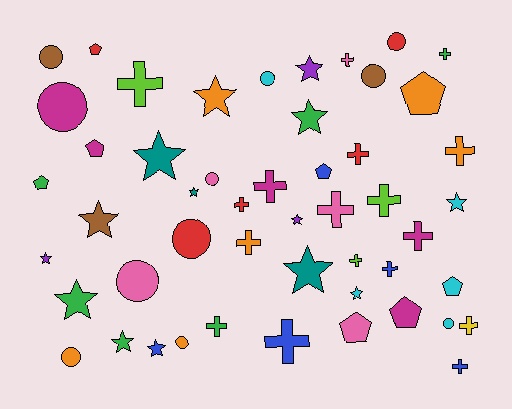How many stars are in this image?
There are 14 stars.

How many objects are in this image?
There are 50 objects.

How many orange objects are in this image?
There are 6 orange objects.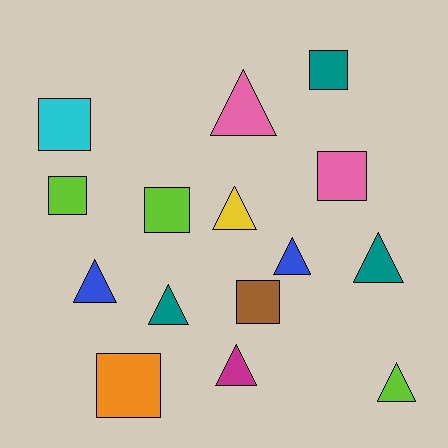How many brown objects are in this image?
There is 1 brown object.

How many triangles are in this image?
There are 8 triangles.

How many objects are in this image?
There are 15 objects.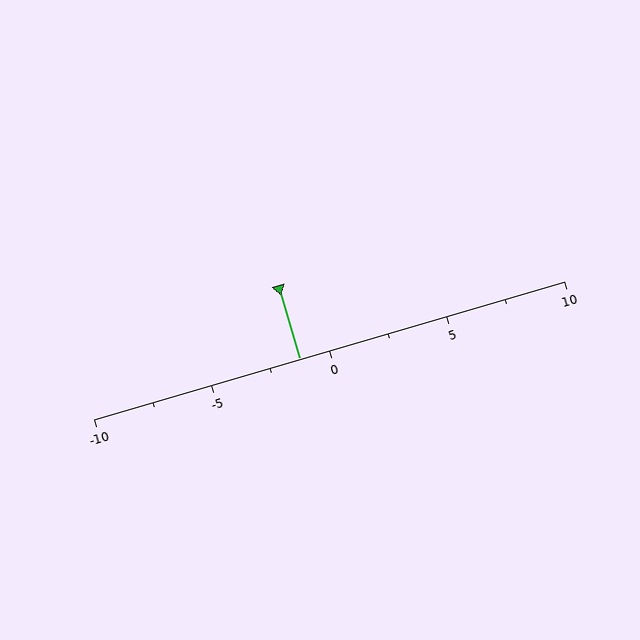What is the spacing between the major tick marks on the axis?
The major ticks are spaced 5 apart.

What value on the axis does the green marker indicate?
The marker indicates approximately -1.2.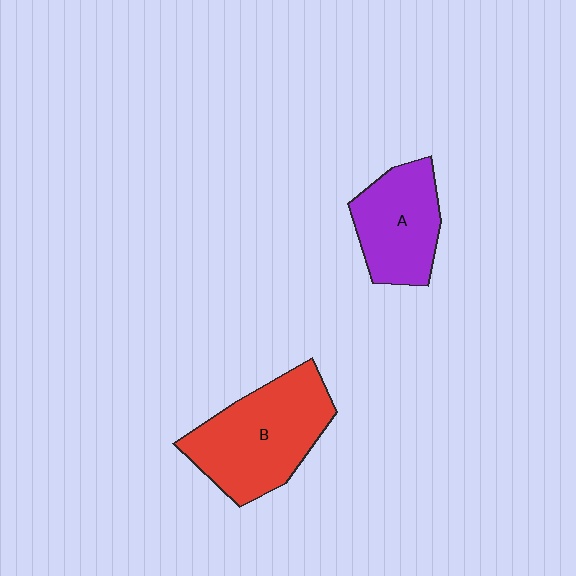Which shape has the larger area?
Shape B (red).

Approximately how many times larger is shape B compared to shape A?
Approximately 1.4 times.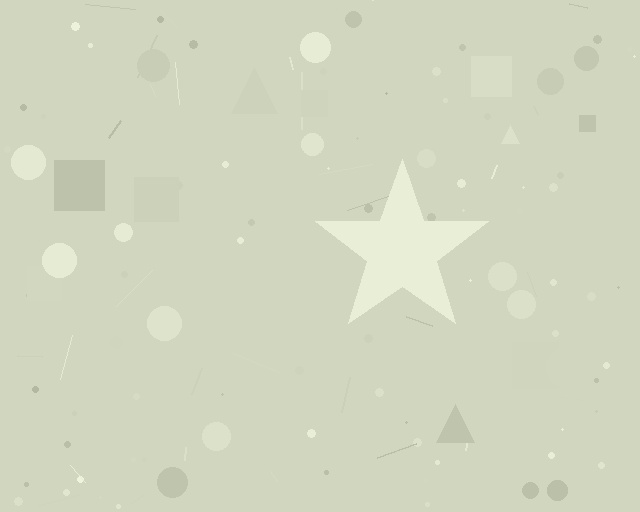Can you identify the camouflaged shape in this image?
The camouflaged shape is a star.